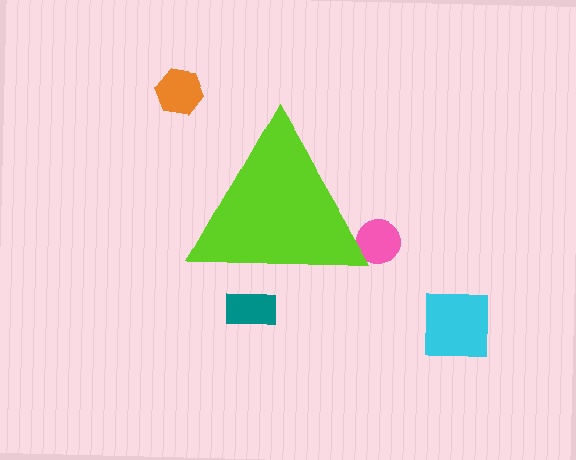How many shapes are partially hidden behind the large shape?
2 shapes are partially hidden.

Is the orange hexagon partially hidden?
No, the orange hexagon is fully visible.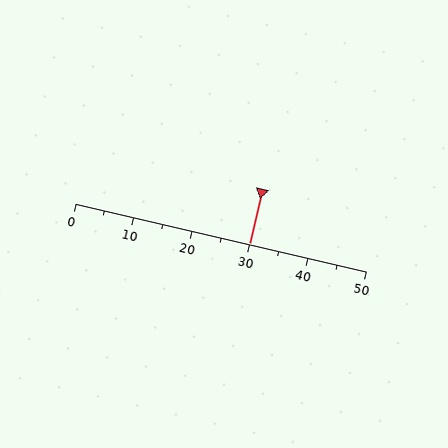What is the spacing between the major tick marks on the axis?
The major ticks are spaced 10 apart.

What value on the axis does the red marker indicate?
The marker indicates approximately 30.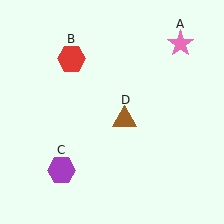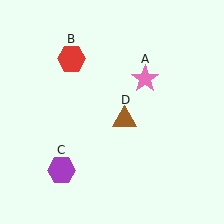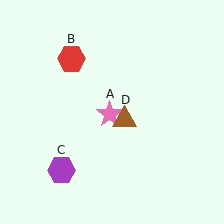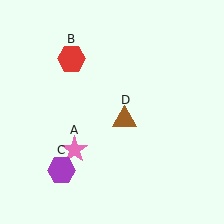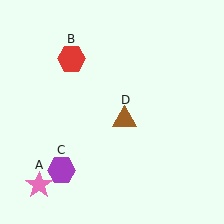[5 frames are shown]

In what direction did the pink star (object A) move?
The pink star (object A) moved down and to the left.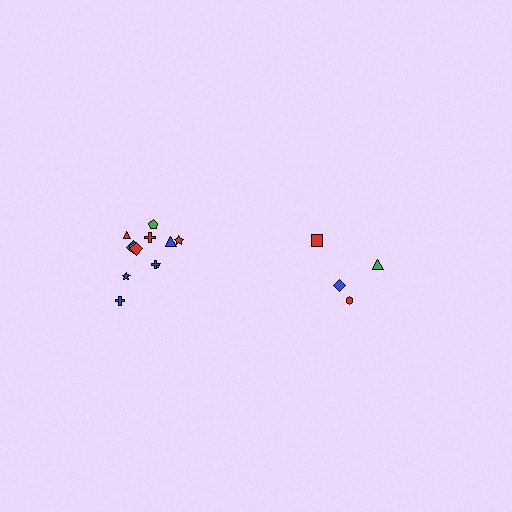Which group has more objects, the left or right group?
The left group.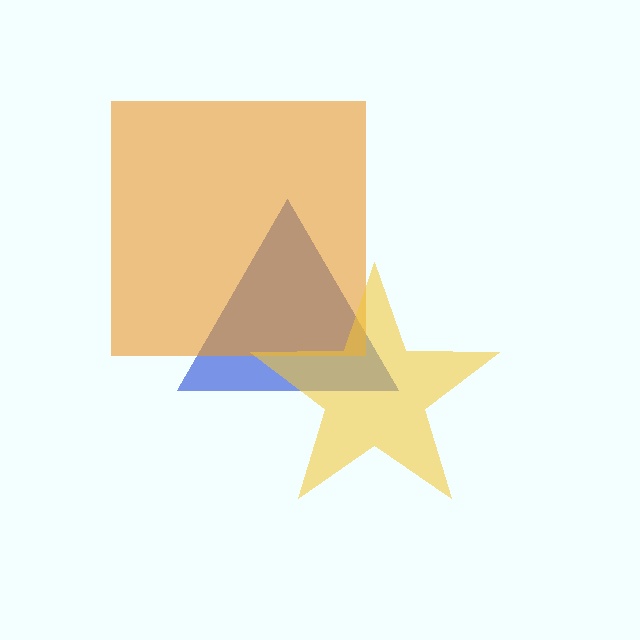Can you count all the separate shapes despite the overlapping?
Yes, there are 3 separate shapes.